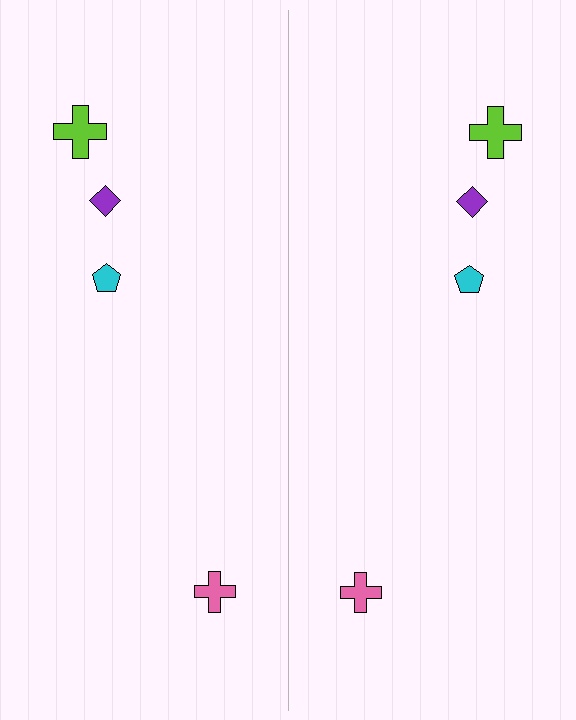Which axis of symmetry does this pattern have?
The pattern has a vertical axis of symmetry running through the center of the image.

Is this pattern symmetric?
Yes, this pattern has bilateral (reflection) symmetry.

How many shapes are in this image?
There are 8 shapes in this image.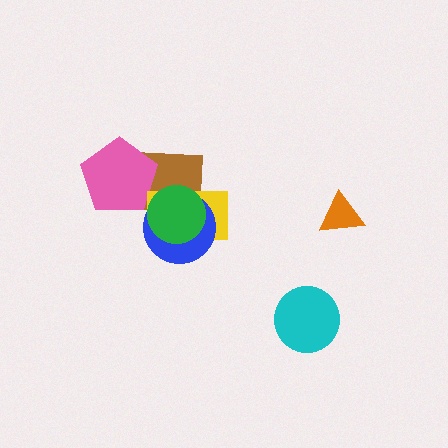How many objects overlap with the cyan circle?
0 objects overlap with the cyan circle.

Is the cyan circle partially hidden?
No, no other shape covers it.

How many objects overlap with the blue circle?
3 objects overlap with the blue circle.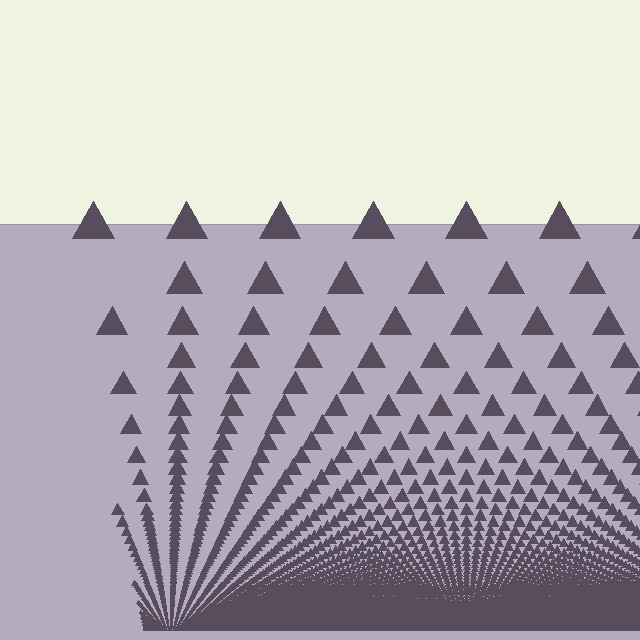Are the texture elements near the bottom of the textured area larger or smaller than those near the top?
Smaller. The gradient is inverted — elements near the bottom are smaller and denser.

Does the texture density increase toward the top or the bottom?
Density increases toward the bottom.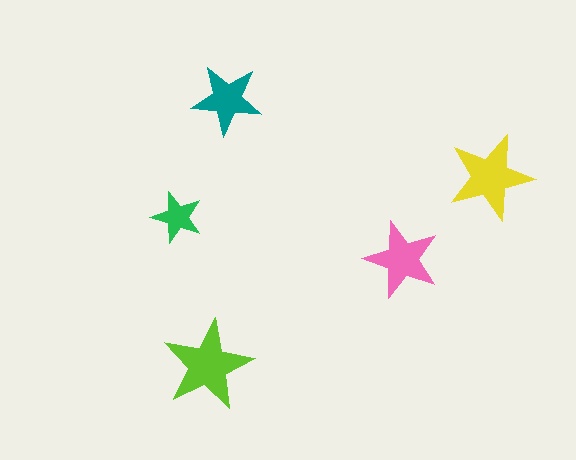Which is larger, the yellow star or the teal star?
The yellow one.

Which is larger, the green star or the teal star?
The teal one.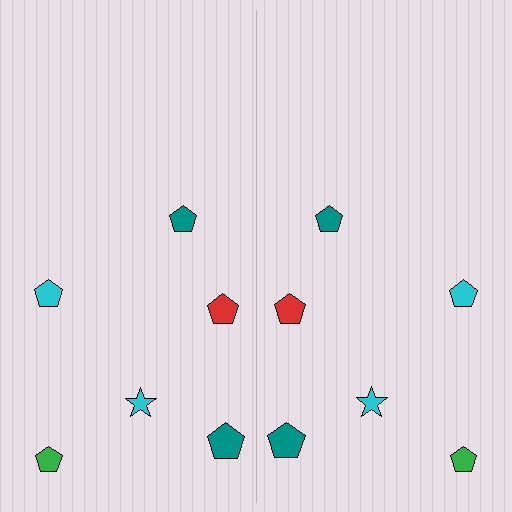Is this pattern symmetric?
Yes, this pattern has bilateral (reflection) symmetry.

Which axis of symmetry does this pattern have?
The pattern has a vertical axis of symmetry running through the center of the image.